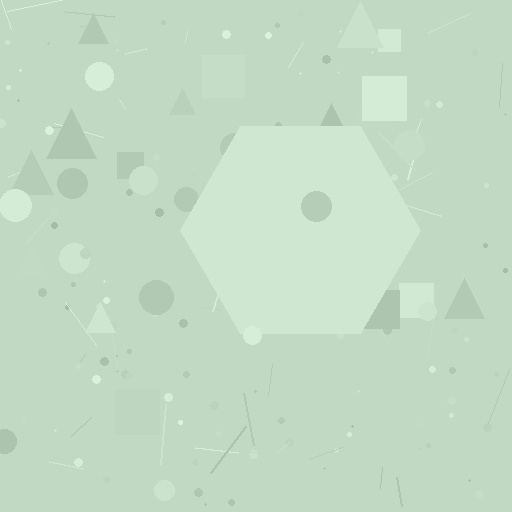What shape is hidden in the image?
A hexagon is hidden in the image.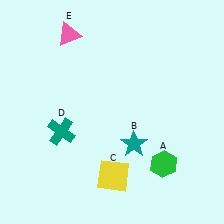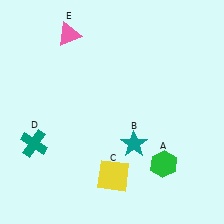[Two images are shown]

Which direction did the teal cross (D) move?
The teal cross (D) moved left.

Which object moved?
The teal cross (D) moved left.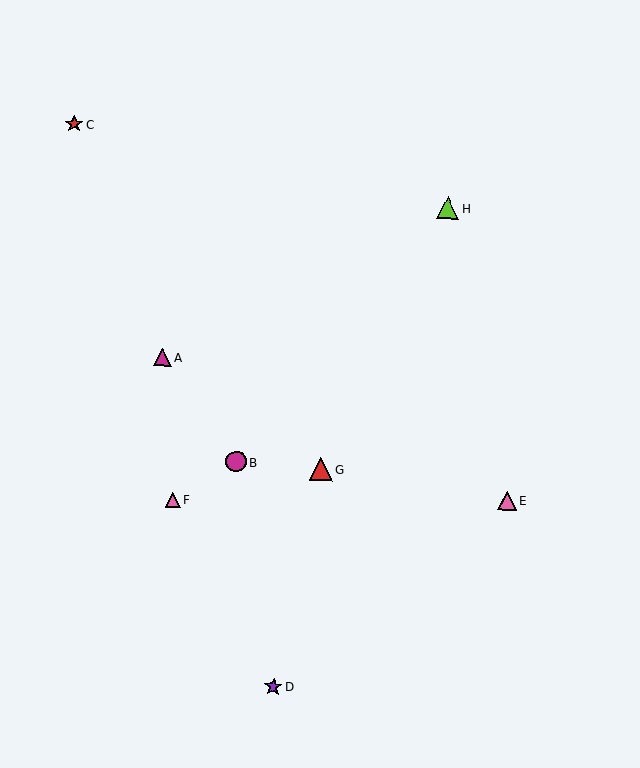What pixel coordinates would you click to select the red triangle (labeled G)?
Click at (321, 469) to select the red triangle G.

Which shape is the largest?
The red triangle (labeled G) is the largest.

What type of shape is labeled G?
Shape G is a red triangle.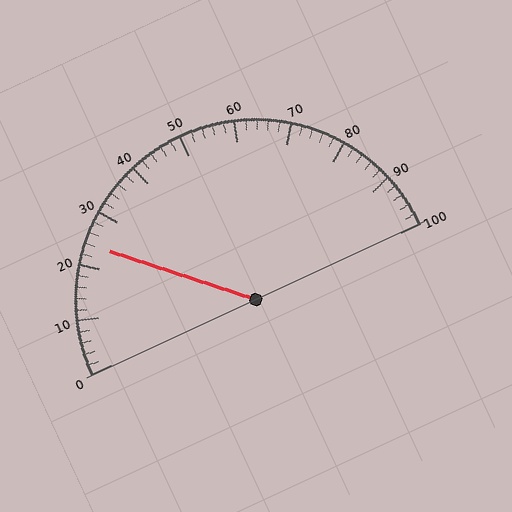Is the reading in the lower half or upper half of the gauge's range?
The reading is in the lower half of the range (0 to 100).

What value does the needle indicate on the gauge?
The needle indicates approximately 24.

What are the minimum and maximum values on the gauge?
The gauge ranges from 0 to 100.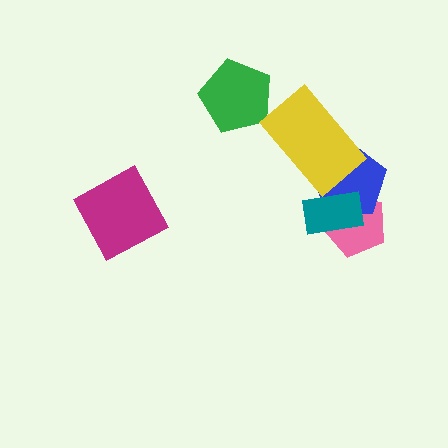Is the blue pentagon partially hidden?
Yes, it is partially covered by another shape.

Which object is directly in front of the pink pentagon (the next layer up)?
The blue pentagon is directly in front of the pink pentagon.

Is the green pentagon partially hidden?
No, no other shape covers it.